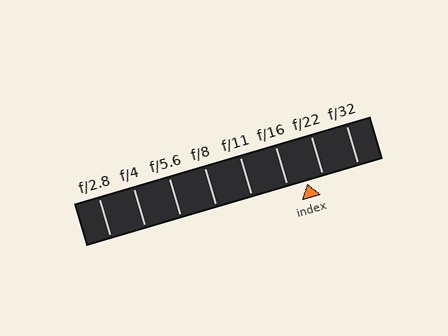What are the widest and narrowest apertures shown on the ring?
The widest aperture shown is f/2.8 and the narrowest is f/32.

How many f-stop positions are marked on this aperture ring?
There are 8 f-stop positions marked.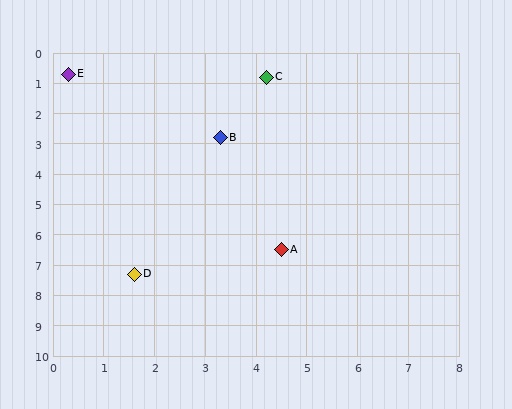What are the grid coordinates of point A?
Point A is at approximately (4.5, 6.5).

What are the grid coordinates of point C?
Point C is at approximately (4.2, 0.8).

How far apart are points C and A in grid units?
Points C and A are about 5.7 grid units apart.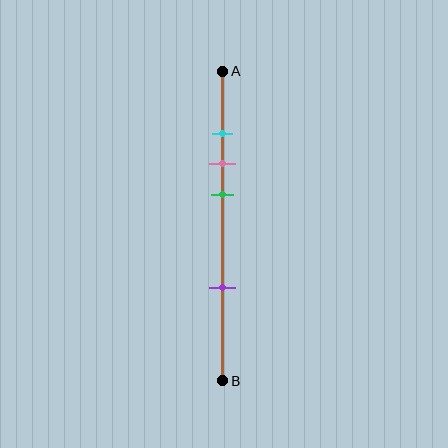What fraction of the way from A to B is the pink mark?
The pink mark is approximately 30% (0.3) of the way from A to B.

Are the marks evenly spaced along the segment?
No, the marks are not evenly spaced.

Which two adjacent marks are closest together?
The cyan and pink marks are the closest adjacent pair.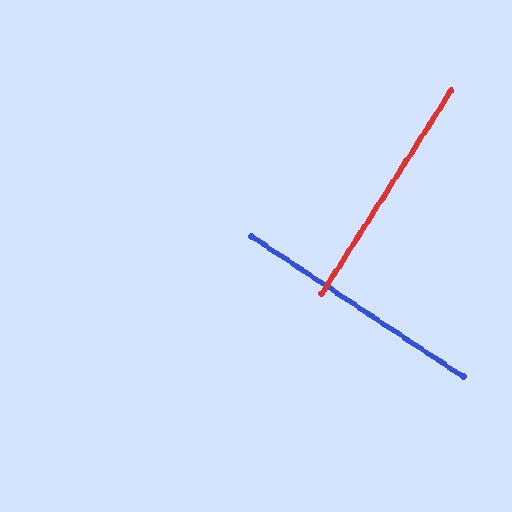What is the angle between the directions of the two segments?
Approximately 89 degrees.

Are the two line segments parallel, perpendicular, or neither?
Perpendicular — they meet at approximately 89°.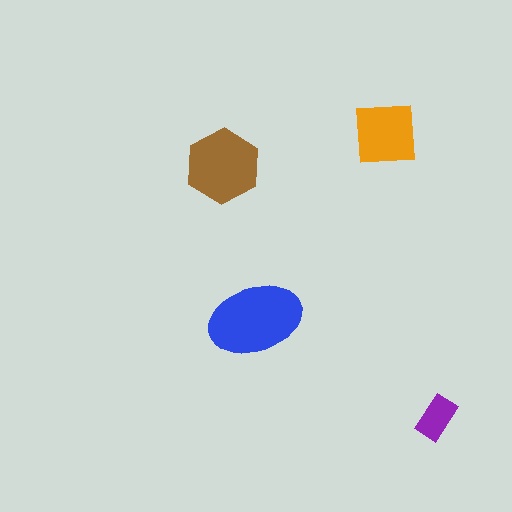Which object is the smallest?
The purple rectangle.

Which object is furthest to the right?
The purple rectangle is rightmost.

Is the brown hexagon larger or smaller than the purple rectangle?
Larger.